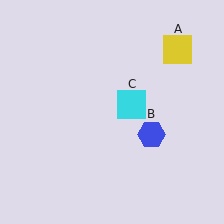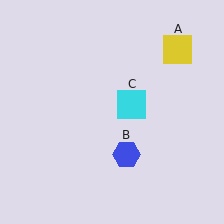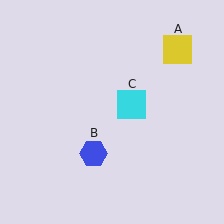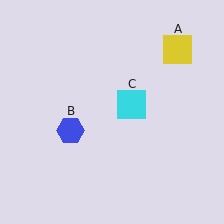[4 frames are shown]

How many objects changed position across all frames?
1 object changed position: blue hexagon (object B).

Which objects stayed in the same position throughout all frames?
Yellow square (object A) and cyan square (object C) remained stationary.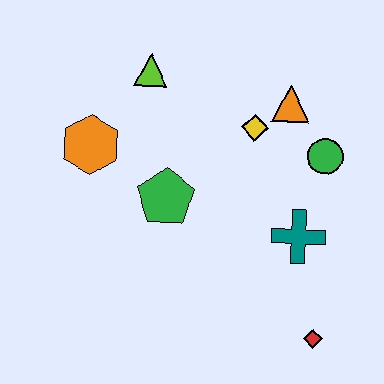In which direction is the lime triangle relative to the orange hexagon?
The lime triangle is above the orange hexagon.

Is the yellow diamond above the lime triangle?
No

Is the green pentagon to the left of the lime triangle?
No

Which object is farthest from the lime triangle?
The red diamond is farthest from the lime triangle.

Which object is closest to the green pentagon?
The orange hexagon is closest to the green pentagon.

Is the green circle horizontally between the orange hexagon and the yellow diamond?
No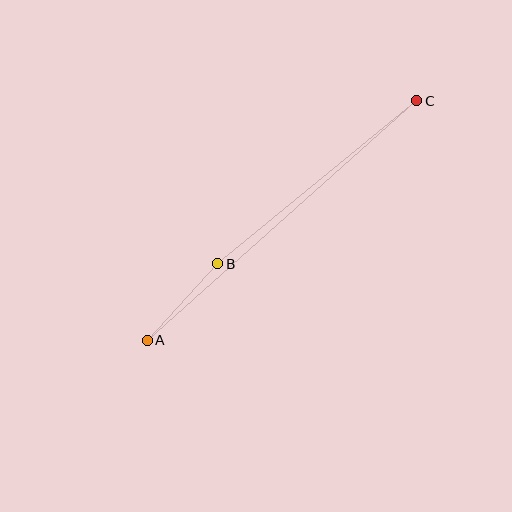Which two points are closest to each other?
Points A and B are closest to each other.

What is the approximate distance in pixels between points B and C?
The distance between B and C is approximately 257 pixels.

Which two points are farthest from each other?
Points A and C are farthest from each other.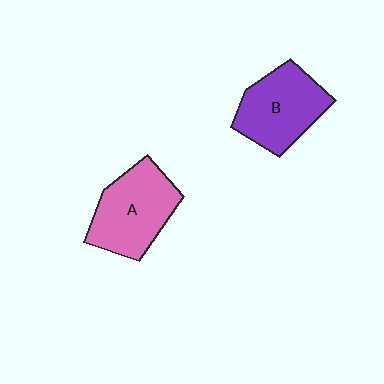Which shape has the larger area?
Shape A (pink).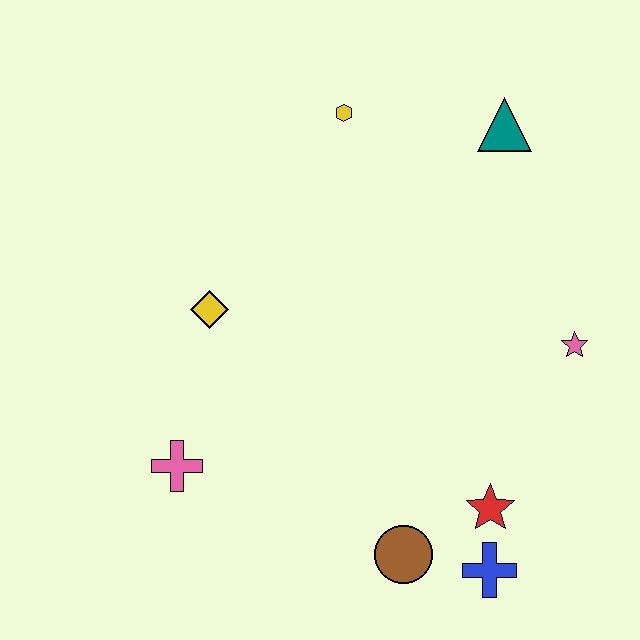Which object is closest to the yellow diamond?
The pink cross is closest to the yellow diamond.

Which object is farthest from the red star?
The yellow hexagon is farthest from the red star.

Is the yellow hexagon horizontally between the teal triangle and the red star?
No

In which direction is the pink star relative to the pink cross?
The pink star is to the right of the pink cross.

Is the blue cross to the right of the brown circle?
Yes